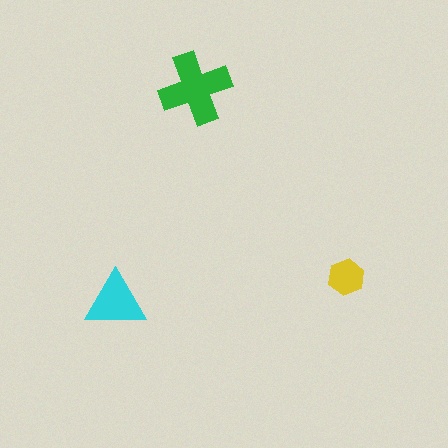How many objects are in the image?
There are 3 objects in the image.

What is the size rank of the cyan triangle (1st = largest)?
2nd.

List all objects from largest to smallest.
The green cross, the cyan triangle, the yellow hexagon.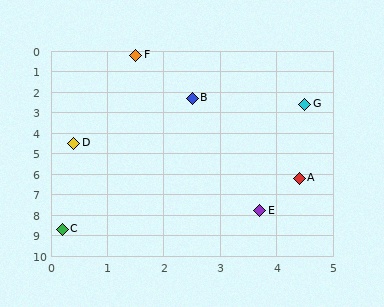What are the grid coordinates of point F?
Point F is at approximately (1.5, 0.2).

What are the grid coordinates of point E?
Point E is at approximately (3.7, 7.8).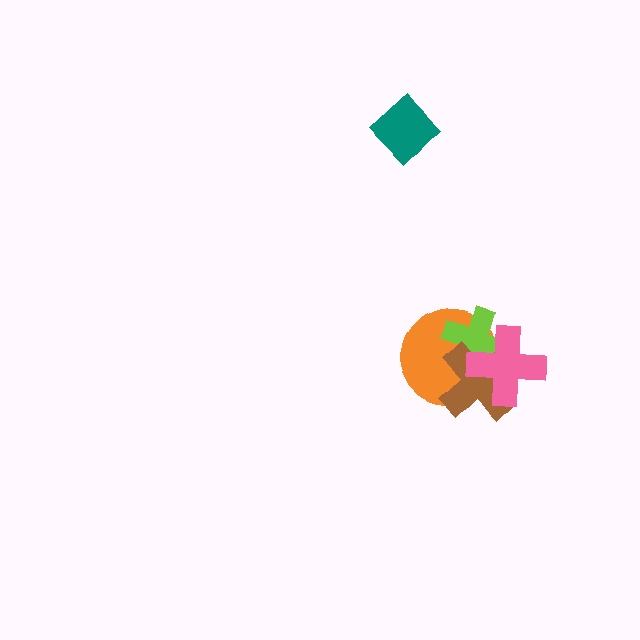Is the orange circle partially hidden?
Yes, it is partially covered by another shape.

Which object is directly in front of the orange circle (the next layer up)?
The lime cross is directly in front of the orange circle.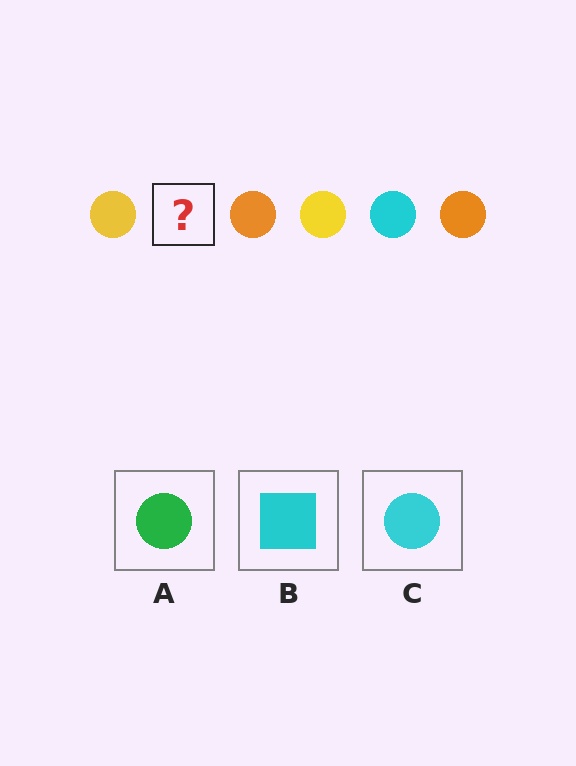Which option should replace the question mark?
Option C.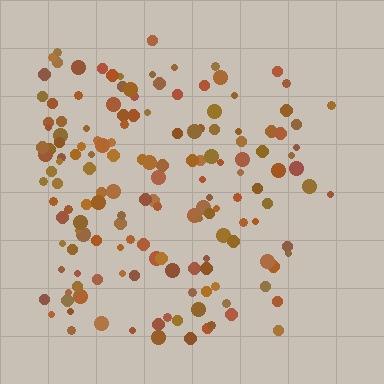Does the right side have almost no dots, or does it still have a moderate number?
Still a moderate number, just noticeably fewer than the left.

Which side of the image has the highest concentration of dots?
The left.